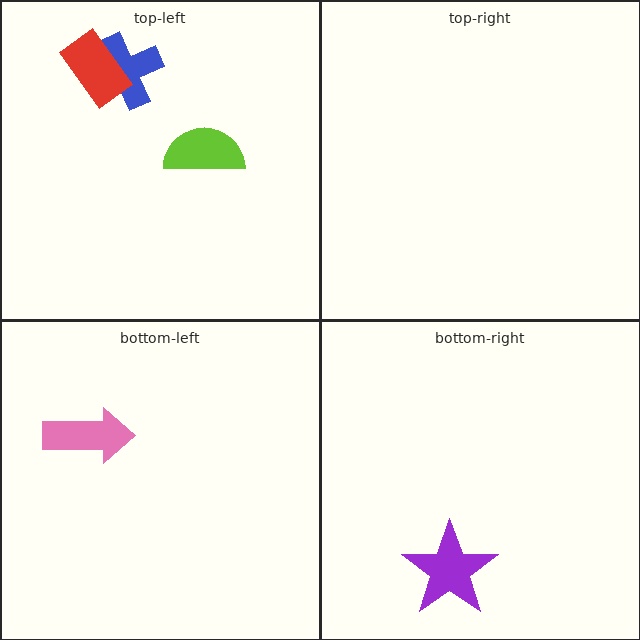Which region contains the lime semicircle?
The top-left region.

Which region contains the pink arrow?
The bottom-left region.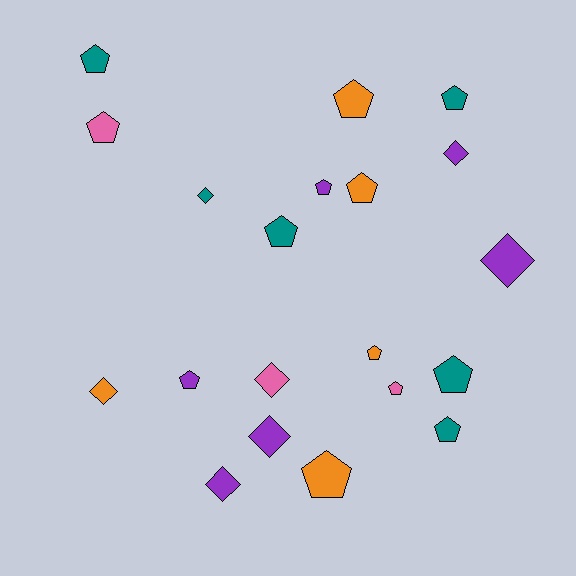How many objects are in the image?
There are 20 objects.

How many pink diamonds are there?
There is 1 pink diamond.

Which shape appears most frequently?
Pentagon, with 13 objects.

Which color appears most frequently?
Purple, with 6 objects.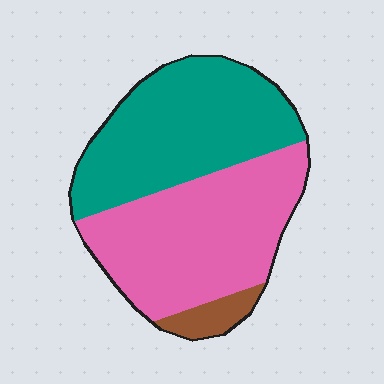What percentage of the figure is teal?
Teal covers around 45% of the figure.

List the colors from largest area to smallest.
From largest to smallest: pink, teal, brown.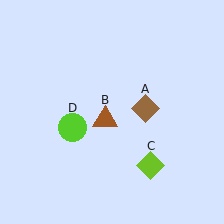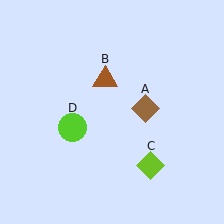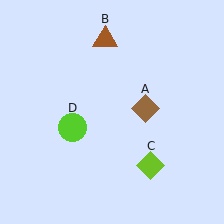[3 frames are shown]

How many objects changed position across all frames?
1 object changed position: brown triangle (object B).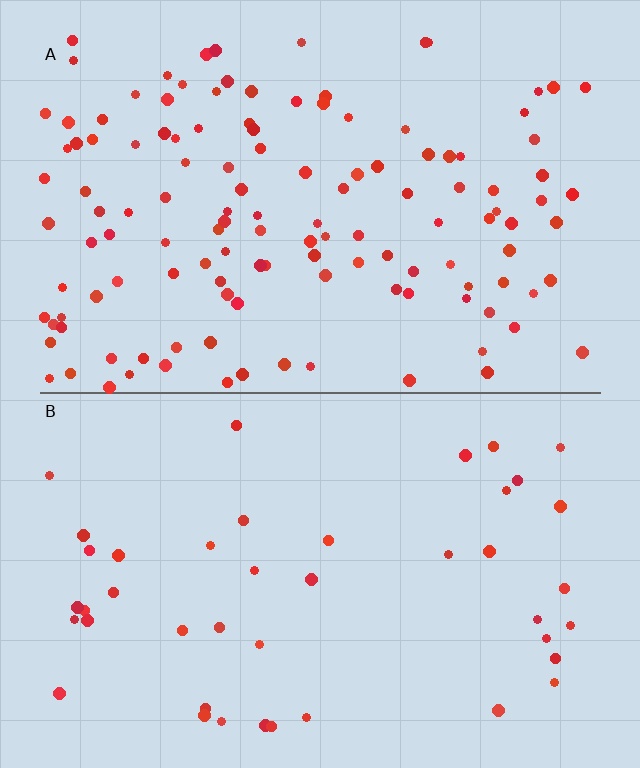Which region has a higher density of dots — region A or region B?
A (the top).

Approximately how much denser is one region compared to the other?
Approximately 3.0× — region A over region B.